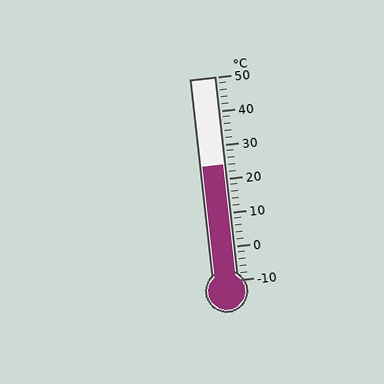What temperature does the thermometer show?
The thermometer shows approximately 24°C.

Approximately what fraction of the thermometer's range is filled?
The thermometer is filled to approximately 55% of its range.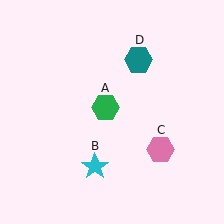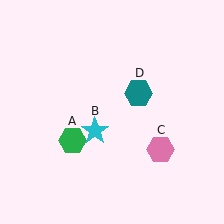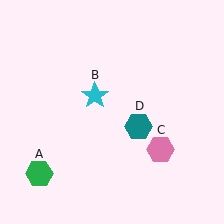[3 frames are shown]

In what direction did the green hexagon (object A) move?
The green hexagon (object A) moved down and to the left.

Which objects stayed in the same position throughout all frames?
Pink hexagon (object C) remained stationary.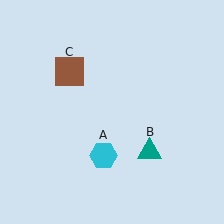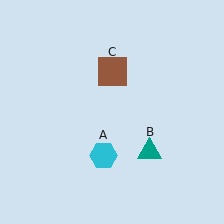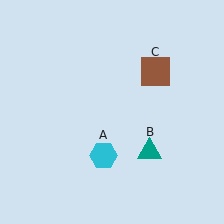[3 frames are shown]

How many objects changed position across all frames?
1 object changed position: brown square (object C).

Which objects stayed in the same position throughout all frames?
Cyan hexagon (object A) and teal triangle (object B) remained stationary.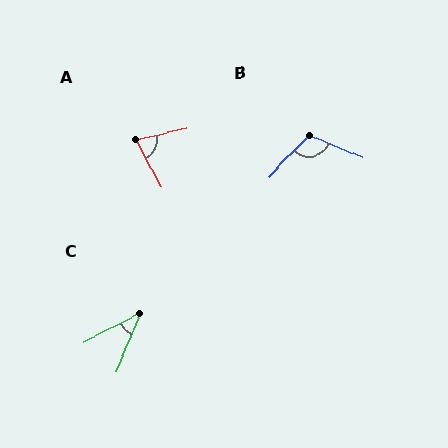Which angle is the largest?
B, at approximately 111 degrees.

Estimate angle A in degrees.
Approximately 74 degrees.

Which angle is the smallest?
C, at approximately 40 degrees.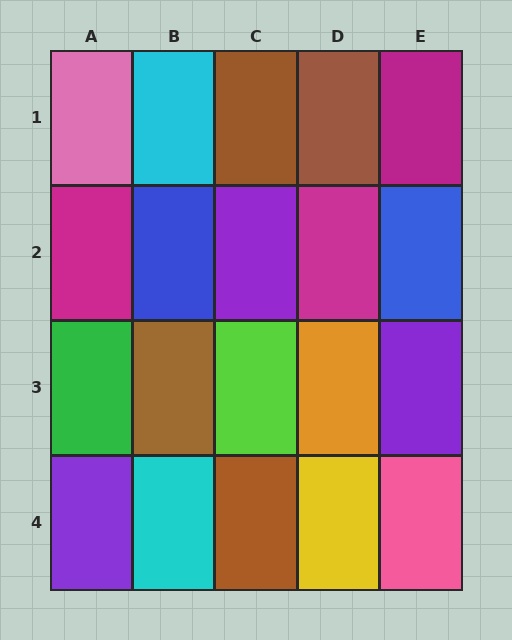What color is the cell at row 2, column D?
Magenta.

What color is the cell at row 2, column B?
Blue.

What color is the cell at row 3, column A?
Green.